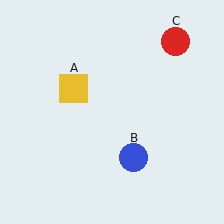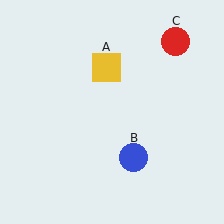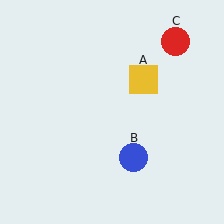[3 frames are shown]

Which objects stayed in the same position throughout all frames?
Blue circle (object B) and red circle (object C) remained stationary.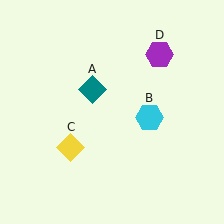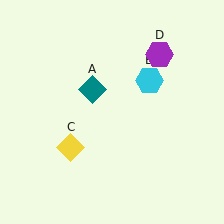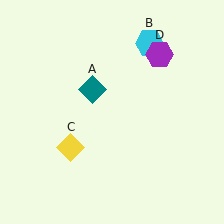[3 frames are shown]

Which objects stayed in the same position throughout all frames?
Teal diamond (object A) and yellow diamond (object C) and purple hexagon (object D) remained stationary.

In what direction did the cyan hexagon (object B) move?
The cyan hexagon (object B) moved up.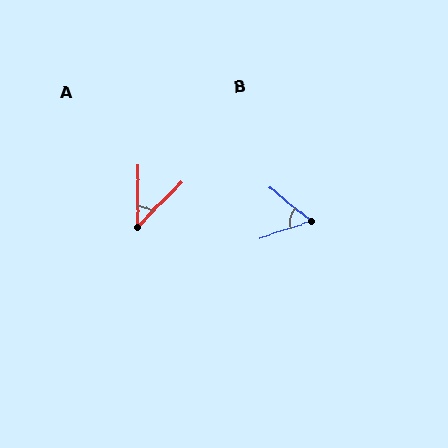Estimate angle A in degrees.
Approximately 44 degrees.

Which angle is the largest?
B, at approximately 58 degrees.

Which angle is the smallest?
A, at approximately 44 degrees.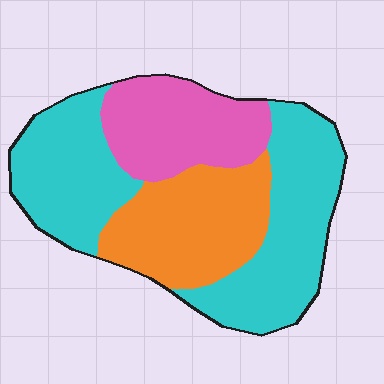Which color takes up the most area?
Cyan, at roughly 50%.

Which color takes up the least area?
Pink, at roughly 20%.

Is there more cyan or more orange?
Cyan.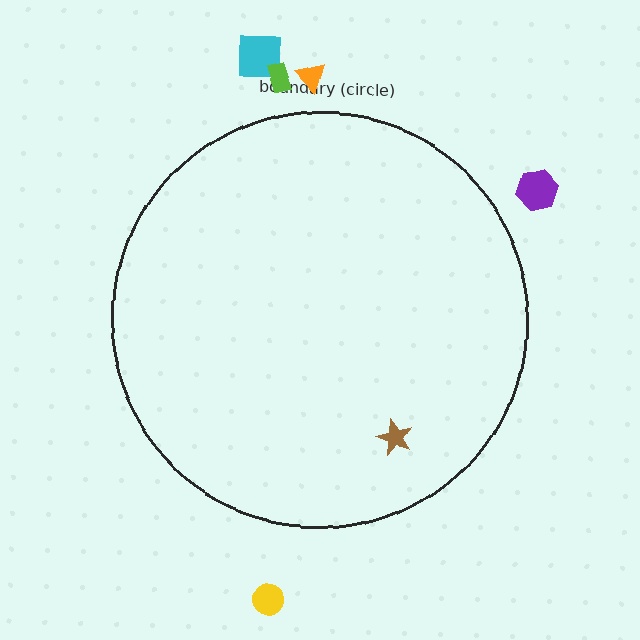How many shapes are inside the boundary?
1 inside, 5 outside.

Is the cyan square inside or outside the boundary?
Outside.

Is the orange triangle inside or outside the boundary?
Outside.